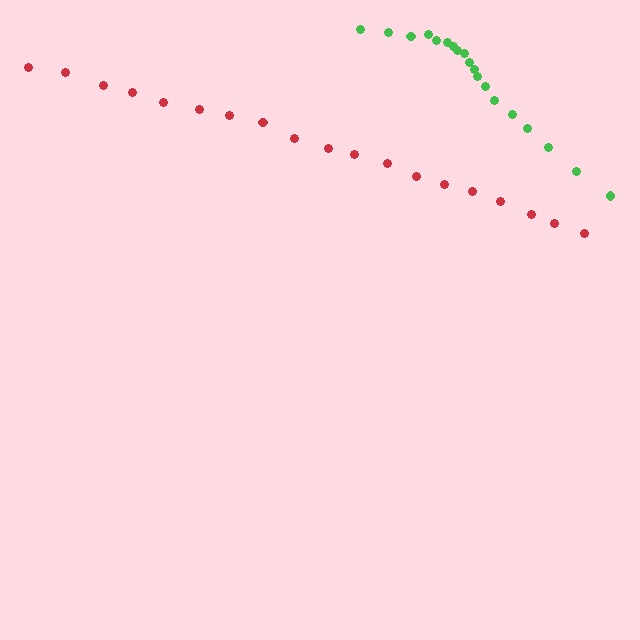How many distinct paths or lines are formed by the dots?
There are 2 distinct paths.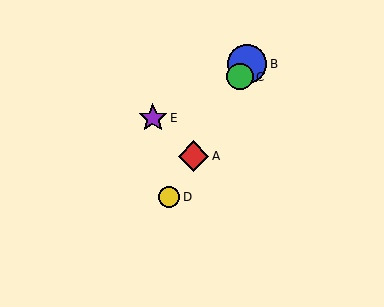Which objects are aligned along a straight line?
Objects A, B, C, D are aligned along a straight line.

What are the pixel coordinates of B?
Object B is at (247, 64).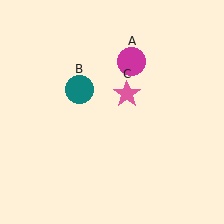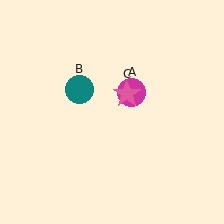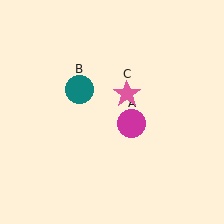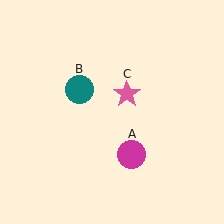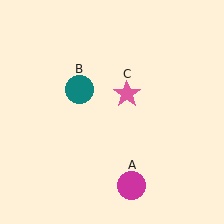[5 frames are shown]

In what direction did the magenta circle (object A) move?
The magenta circle (object A) moved down.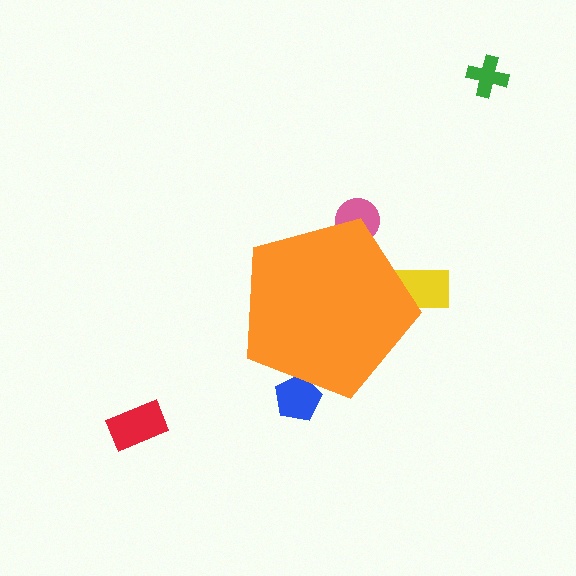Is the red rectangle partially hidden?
No, the red rectangle is fully visible.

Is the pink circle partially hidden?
Yes, the pink circle is partially hidden behind the orange pentagon.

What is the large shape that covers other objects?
An orange pentagon.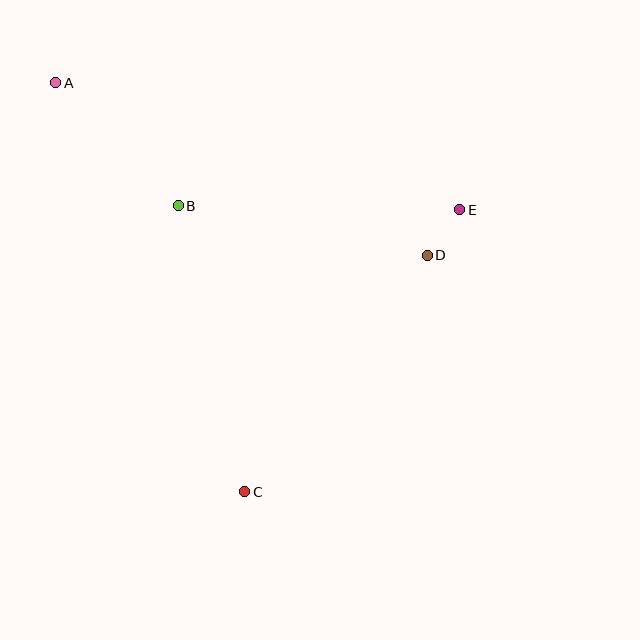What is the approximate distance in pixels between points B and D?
The distance between B and D is approximately 254 pixels.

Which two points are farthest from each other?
Points A and C are farthest from each other.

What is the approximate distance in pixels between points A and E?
The distance between A and E is approximately 424 pixels.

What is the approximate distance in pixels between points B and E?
The distance between B and E is approximately 281 pixels.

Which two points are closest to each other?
Points D and E are closest to each other.